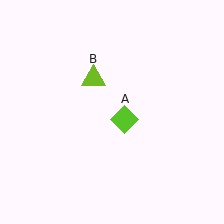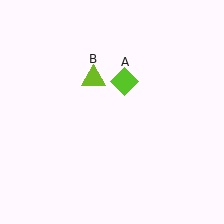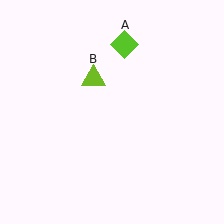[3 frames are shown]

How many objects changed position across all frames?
1 object changed position: lime diamond (object A).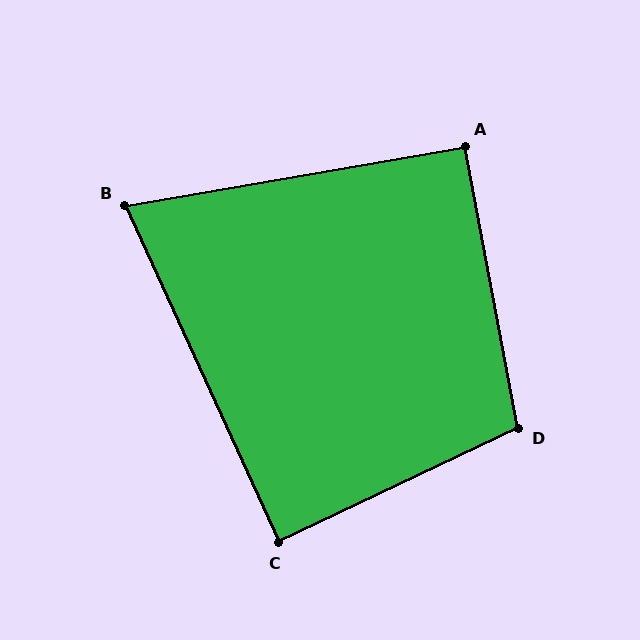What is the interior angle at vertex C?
Approximately 89 degrees (approximately right).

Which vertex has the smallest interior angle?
B, at approximately 75 degrees.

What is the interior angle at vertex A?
Approximately 91 degrees (approximately right).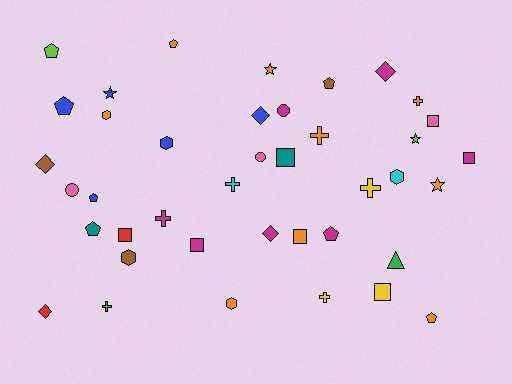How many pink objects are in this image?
There are 3 pink objects.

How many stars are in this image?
There are 4 stars.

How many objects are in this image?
There are 40 objects.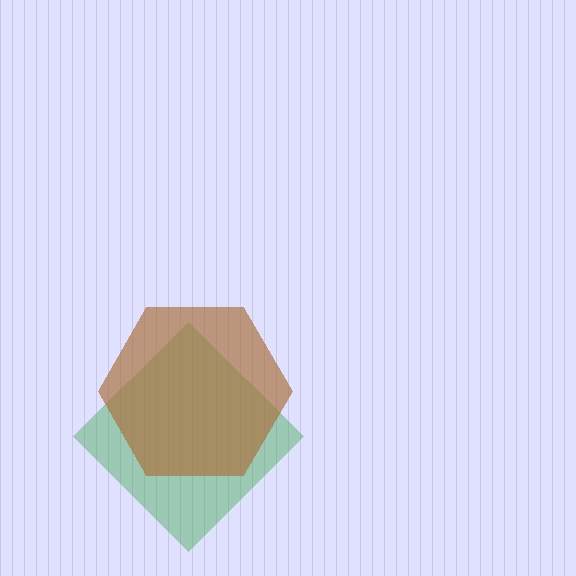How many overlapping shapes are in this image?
There are 2 overlapping shapes in the image.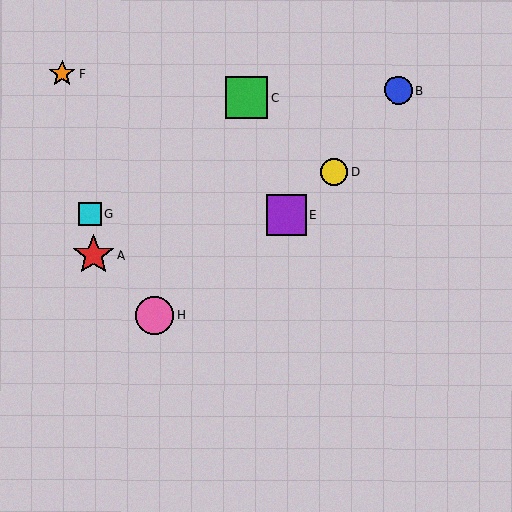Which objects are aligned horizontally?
Objects E, G are aligned horizontally.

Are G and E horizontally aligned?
Yes, both are at y≈214.